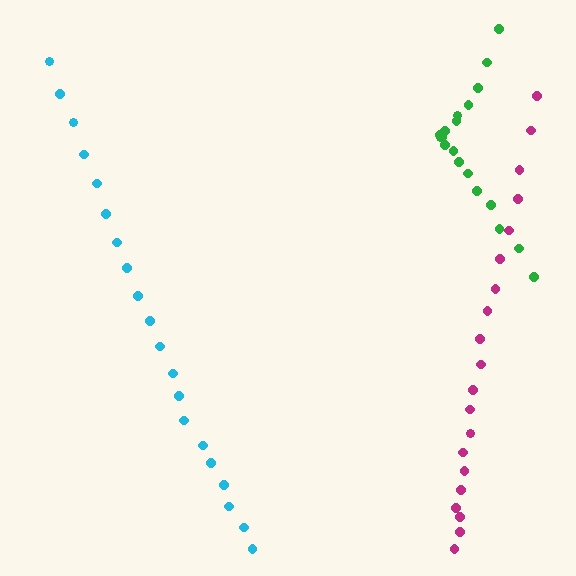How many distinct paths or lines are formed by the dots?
There are 3 distinct paths.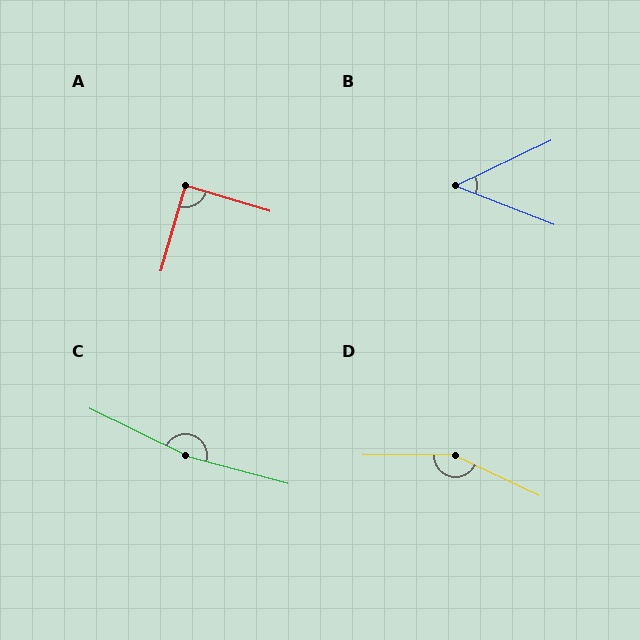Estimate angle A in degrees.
Approximately 89 degrees.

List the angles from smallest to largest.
B (47°), A (89°), D (155°), C (169°).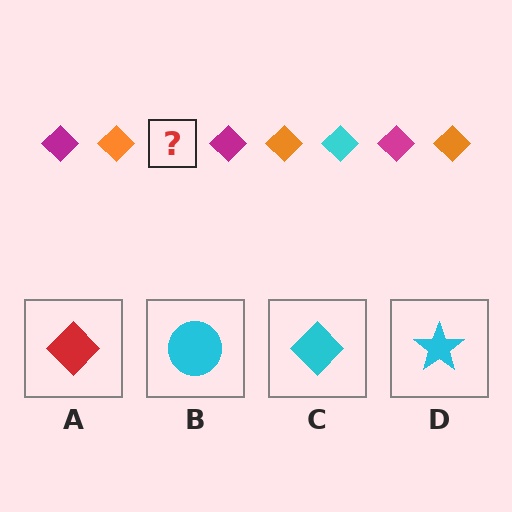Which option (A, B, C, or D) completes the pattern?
C.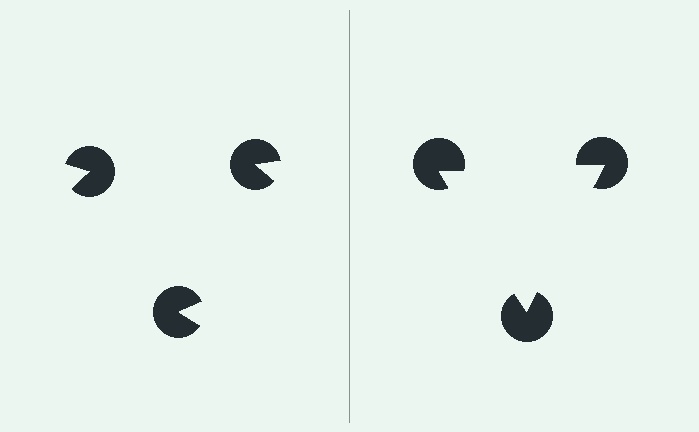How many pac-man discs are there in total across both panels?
6 — 3 on each side.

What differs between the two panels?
The pac-man discs are positioned identically on both sides; only the wedge orientations differ. On the right they align to a triangle; on the left they are misaligned.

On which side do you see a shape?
An illusory triangle appears on the right side. On the left side the wedge cuts are rotated, so no coherent shape forms.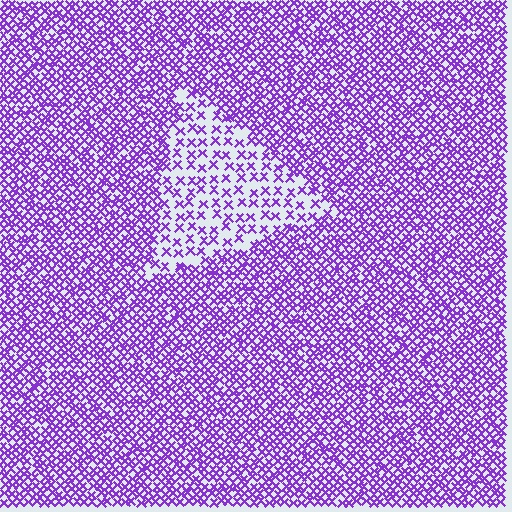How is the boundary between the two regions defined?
The boundary is defined by a change in element density (approximately 2.4x ratio). All elements are the same color, size, and shape.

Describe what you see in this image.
The image contains small purple elements arranged at two different densities. A triangle-shaped region is visible where the elements are less densely packed than the surrounding area.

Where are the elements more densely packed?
The elements are more densely packed outside the triangle boundary.